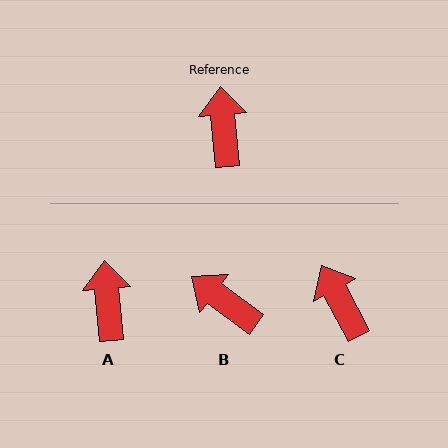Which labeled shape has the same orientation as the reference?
A.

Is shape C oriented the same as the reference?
No, it is off by about 22 degrees.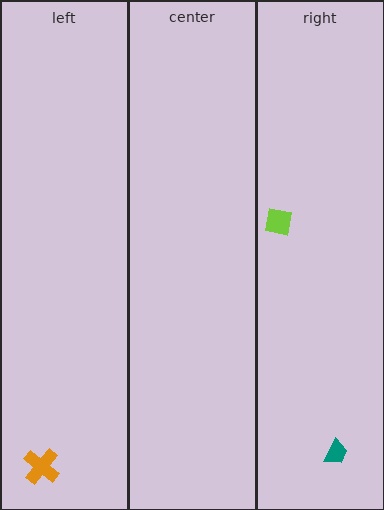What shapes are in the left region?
The orange cross.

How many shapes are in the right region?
2.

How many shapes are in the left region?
1.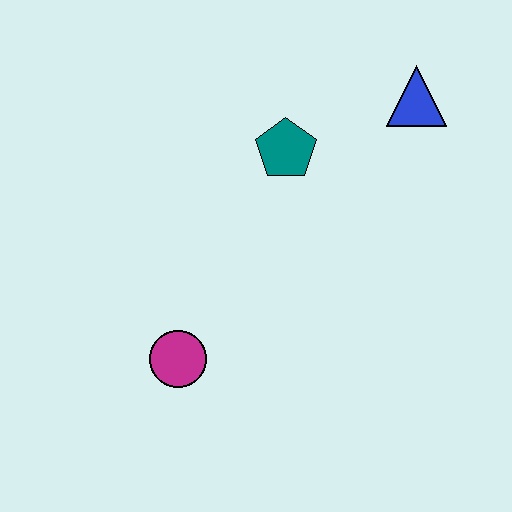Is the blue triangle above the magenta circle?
Yes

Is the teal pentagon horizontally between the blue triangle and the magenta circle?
Yes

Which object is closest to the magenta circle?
The teal pentagon is closest to the magenta circle.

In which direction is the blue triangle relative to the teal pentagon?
The blue triangle is to the right of the teal pentagon.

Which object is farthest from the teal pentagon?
The magenta circle is farthest from the teal pentagon.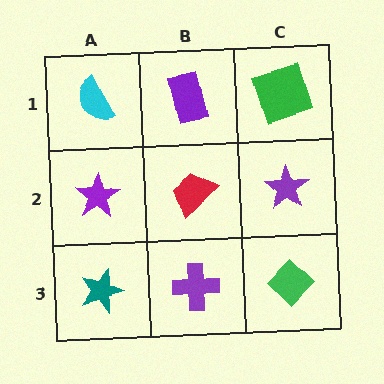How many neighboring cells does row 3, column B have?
3.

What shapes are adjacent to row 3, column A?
A purple star (row 2, column A), a purple cross (row 3, column B).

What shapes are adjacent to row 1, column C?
A purple star (row 2, column C), a purple rectangle (row 1, column B).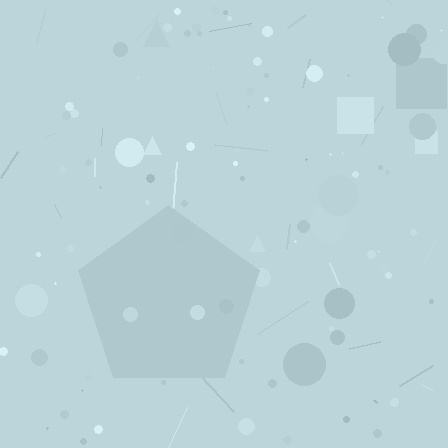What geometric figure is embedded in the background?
A pentagon is embedded in the background.